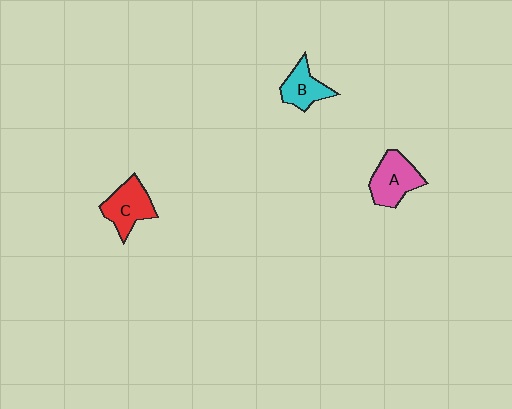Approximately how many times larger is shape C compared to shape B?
Approximately 1.2 times.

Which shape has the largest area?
Shape A (pink).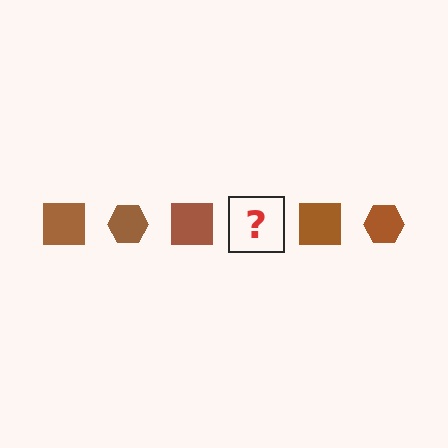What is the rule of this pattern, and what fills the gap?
The rule is that the pattern cycles through square, hexagon shapes in brown. The gap should be filled with a brown hexagon.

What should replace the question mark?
The question mark should be replaced with a brown hexagon.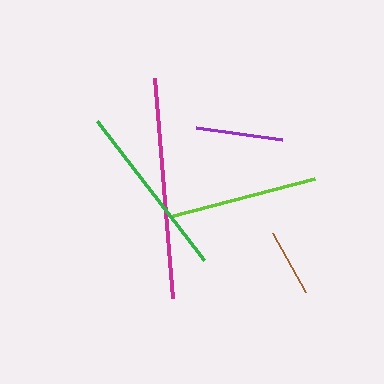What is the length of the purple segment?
The purple segment is approximately 87 pixels long.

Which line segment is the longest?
The magenta line is the longest at approximately 221 pixels.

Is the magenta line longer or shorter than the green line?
The magenta line is longer than the green line.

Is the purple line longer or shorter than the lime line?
The lime line is longer than the purple line.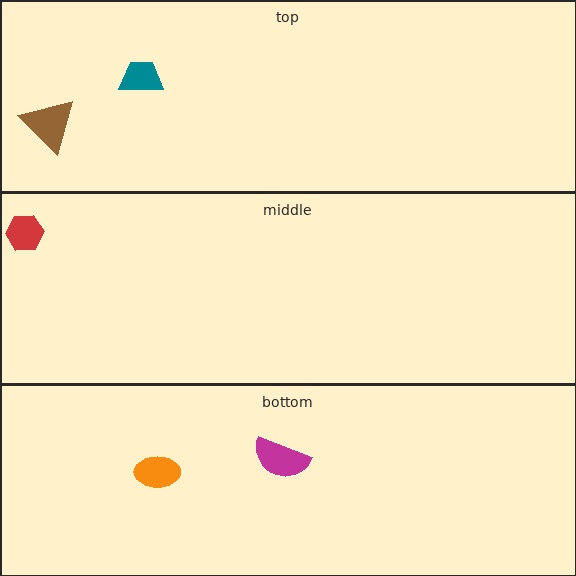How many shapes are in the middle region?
1.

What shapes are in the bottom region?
The magenta semicircle, the orange ellipse.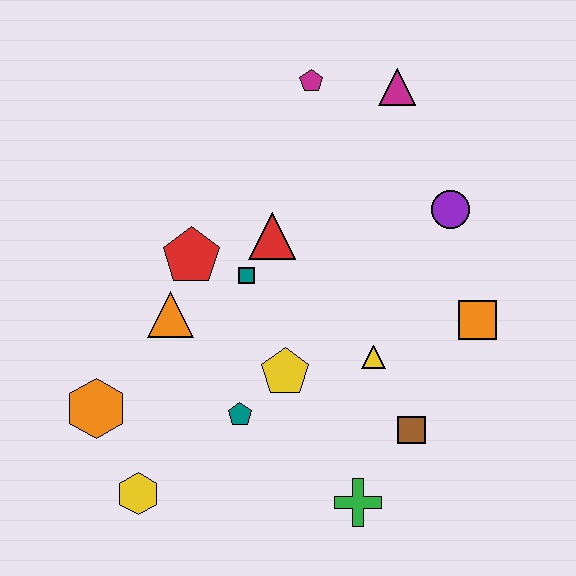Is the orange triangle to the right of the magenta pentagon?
No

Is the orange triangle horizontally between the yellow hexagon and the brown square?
Yes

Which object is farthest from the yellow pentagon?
The magenta triangle is farthest from the yellow pentagon.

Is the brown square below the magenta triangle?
Yes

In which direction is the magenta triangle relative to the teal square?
The magenta triangle is above the teal square.